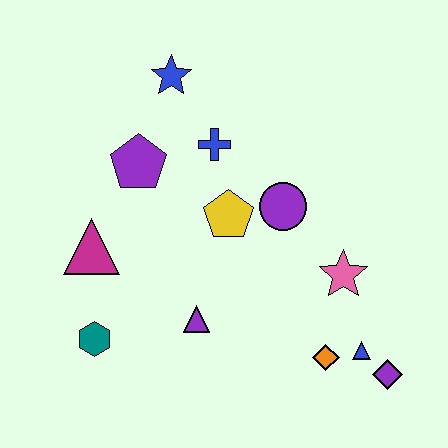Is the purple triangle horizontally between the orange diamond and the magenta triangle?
Yes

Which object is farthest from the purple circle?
The teal hexagon is farthest from the purple circle.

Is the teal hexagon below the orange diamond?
No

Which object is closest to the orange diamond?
The blue triangle is closest to the orange diamond.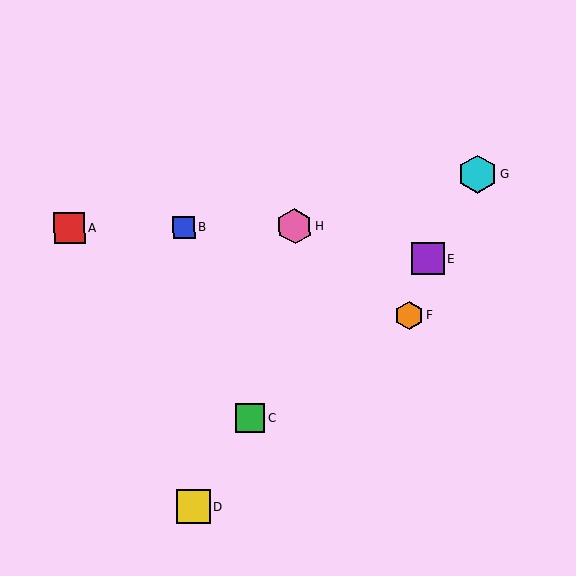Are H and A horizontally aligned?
Yes, both are at y≈226.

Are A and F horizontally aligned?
No, A is at y≈228 and F is at y≈315.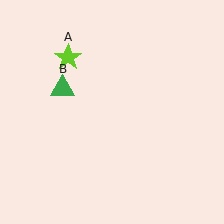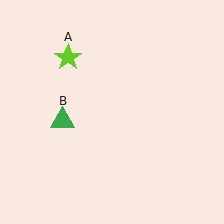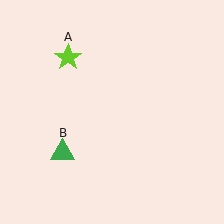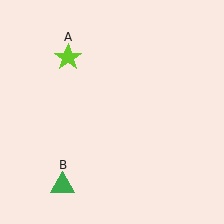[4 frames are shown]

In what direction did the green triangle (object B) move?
The green triangle (object B) moved down.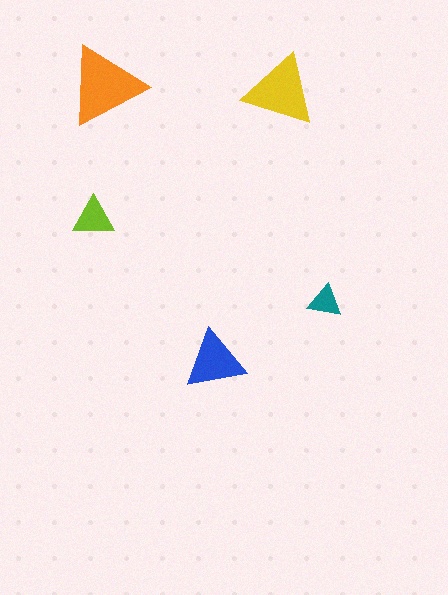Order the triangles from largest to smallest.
the orange one, the yellow one, the blue one, the lime one, the teal one.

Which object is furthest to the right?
The teal triangle is rightmost.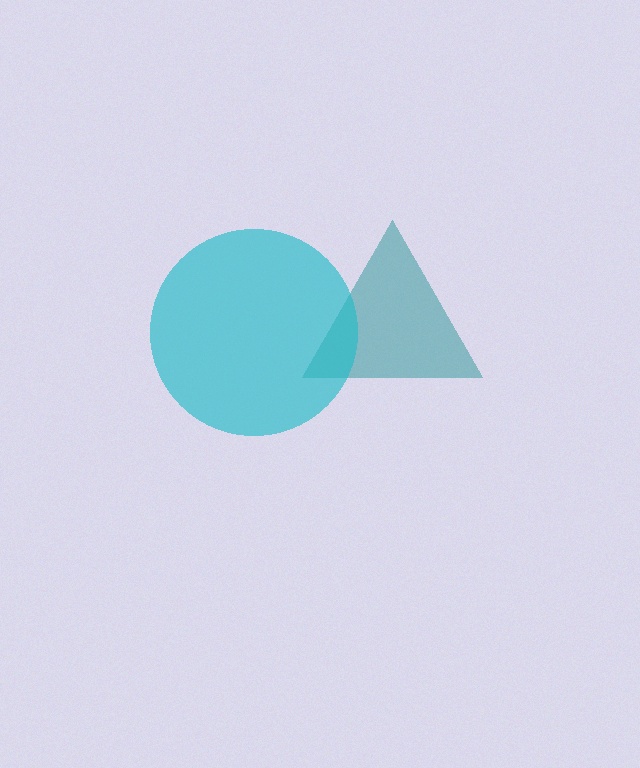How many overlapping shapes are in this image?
There are 2 overlapping shapes in the image.